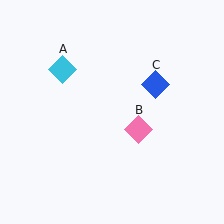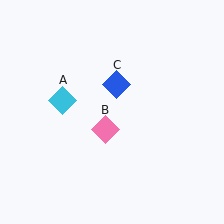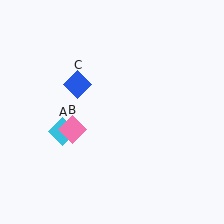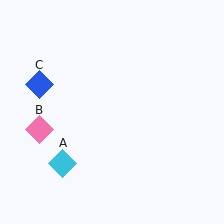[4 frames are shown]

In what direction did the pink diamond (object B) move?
The pink diamond (object B) moved left.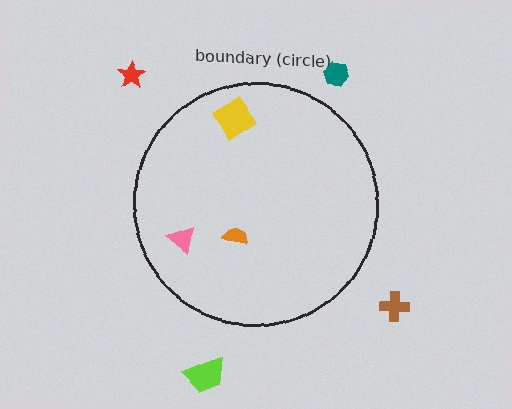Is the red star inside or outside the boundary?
Outside.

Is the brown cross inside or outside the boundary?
Outside.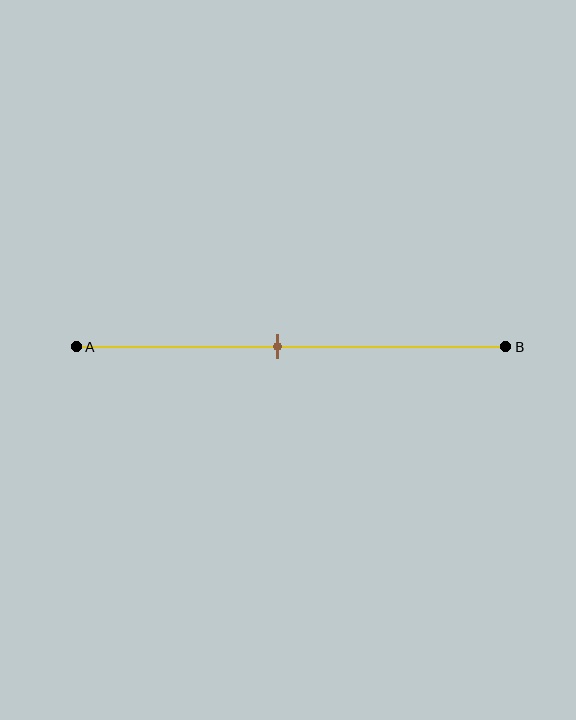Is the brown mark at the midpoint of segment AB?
No, the mark is at about 45% from A, not at the 50% midpoint.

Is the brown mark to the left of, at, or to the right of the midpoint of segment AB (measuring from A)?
The brown mark is to the left of the midpoint of segment AB.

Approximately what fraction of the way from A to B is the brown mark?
The brown mark is approximately 45% of the way from A to B.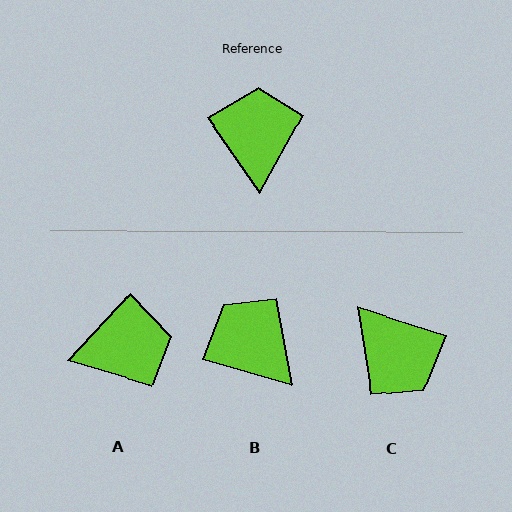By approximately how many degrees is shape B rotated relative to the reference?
Approximately 39 degrees counter-clockwise.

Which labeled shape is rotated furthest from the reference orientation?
C, about 142 degrees away.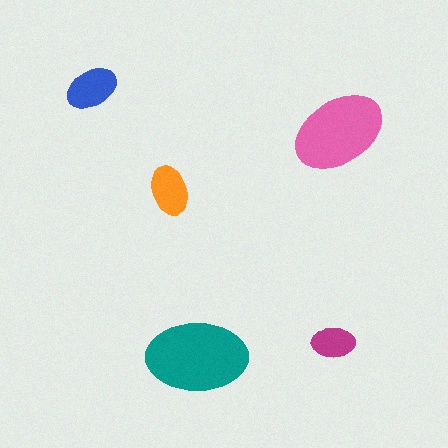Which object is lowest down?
The teal ellipse is bottommost.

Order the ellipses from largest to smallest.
the teal one, the pink one, the blue one, the orange one, the magenta one.